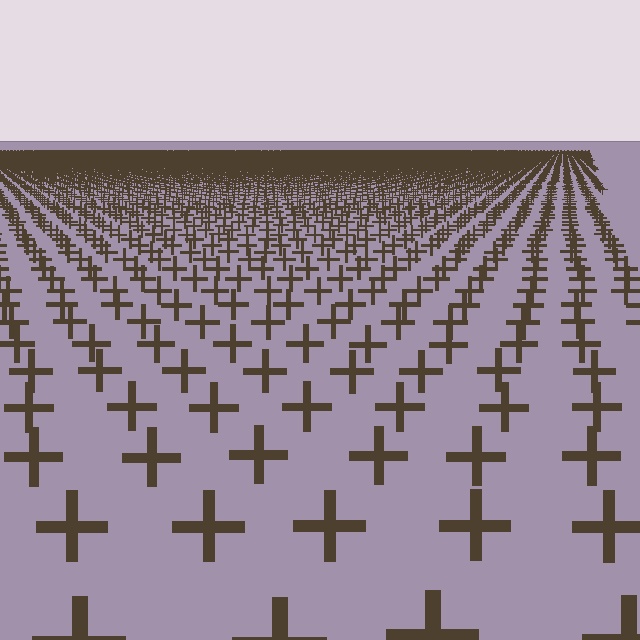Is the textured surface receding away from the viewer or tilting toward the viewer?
The surface is receding away from the viewer. Texture elements get smaller and denser toward the top.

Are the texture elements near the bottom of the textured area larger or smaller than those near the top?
Larger. Near the bottom, elements are closer to the viewer and appear at a bigger on-screen size.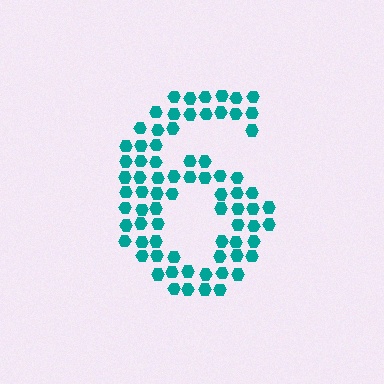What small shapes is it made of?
It is made of small hexagons.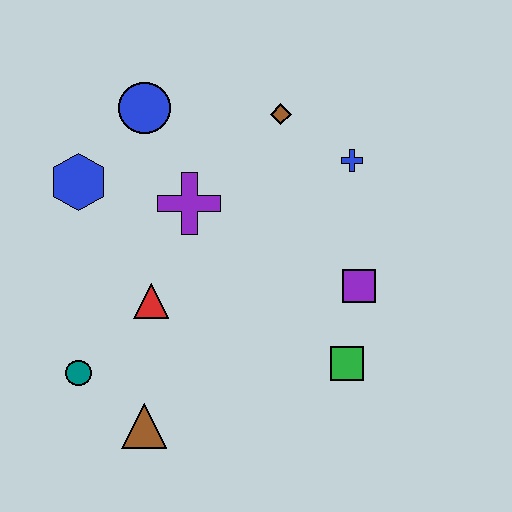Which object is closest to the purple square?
The green square is closest to the purple square.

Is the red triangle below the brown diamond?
Yes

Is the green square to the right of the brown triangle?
Yes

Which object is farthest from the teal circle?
The blue cross is farthest from the teal circle.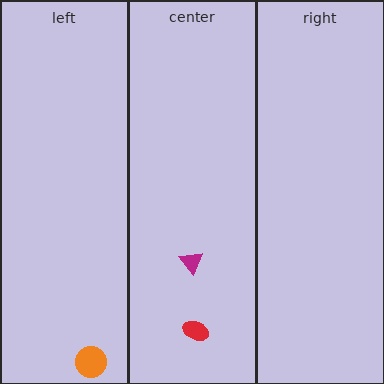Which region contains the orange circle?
The left region.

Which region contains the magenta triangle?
The center region.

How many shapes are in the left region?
1.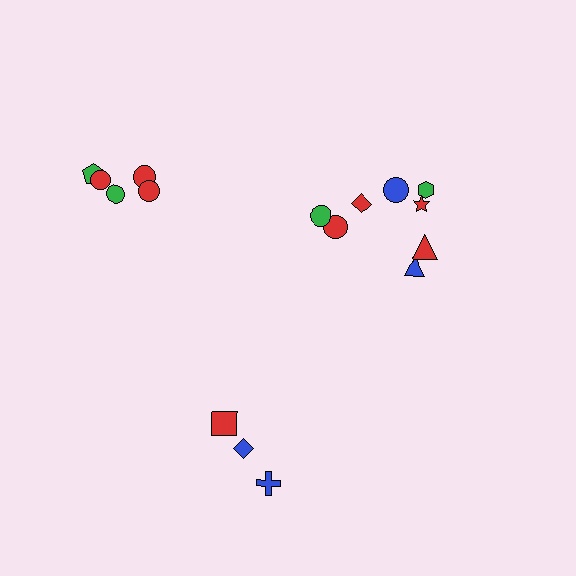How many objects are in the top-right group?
There are 8 objects.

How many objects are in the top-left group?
There are 5 objects.